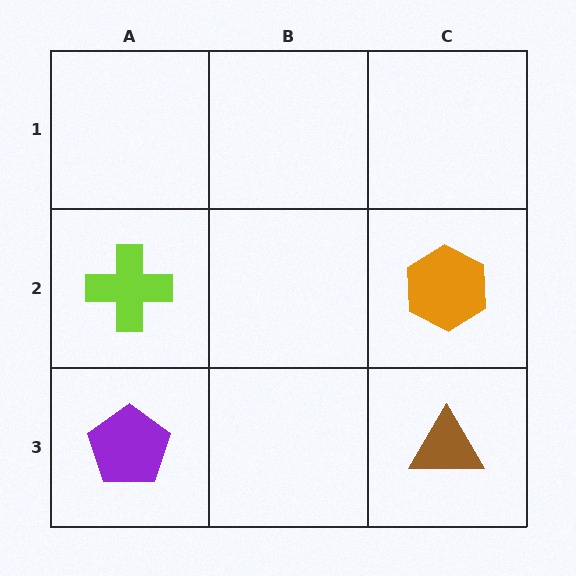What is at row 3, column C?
A brown triangle.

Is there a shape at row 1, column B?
No, that cell is empty.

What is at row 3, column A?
A purple pentagon.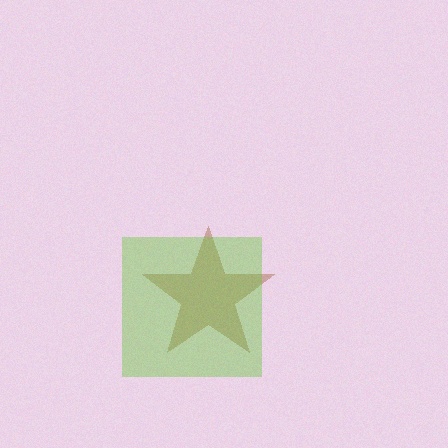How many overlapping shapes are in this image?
There are 2 overlapping shapes in the image.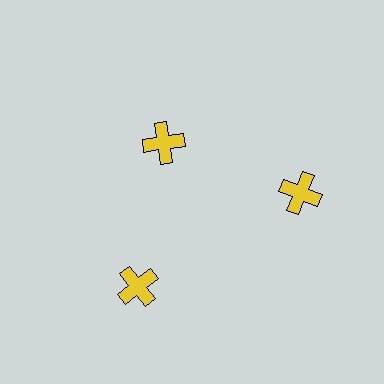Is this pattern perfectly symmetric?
No. The 3 yellow crosses are arranged in a ring, but one element near the 11 o'clock position is pulled inward toward the center, breaking the 3-fold rotational symmetry.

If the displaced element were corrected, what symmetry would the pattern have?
It would have 3-fold rotational symmetry — the pattern would map onto itself every 120 degrees.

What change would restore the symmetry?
The symmetry would be restored by moving it outward, back onto the ring so that all 3 crosses sit at equal angles and equal distance from the center.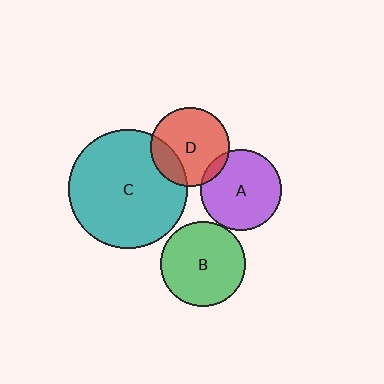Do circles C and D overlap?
Yes.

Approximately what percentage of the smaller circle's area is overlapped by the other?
Approximately 20%.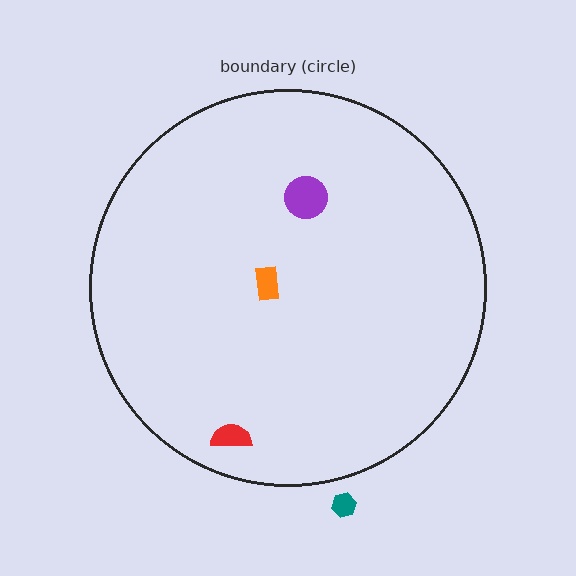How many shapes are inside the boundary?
3 inside, 1 outside.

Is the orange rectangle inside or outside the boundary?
Inside.